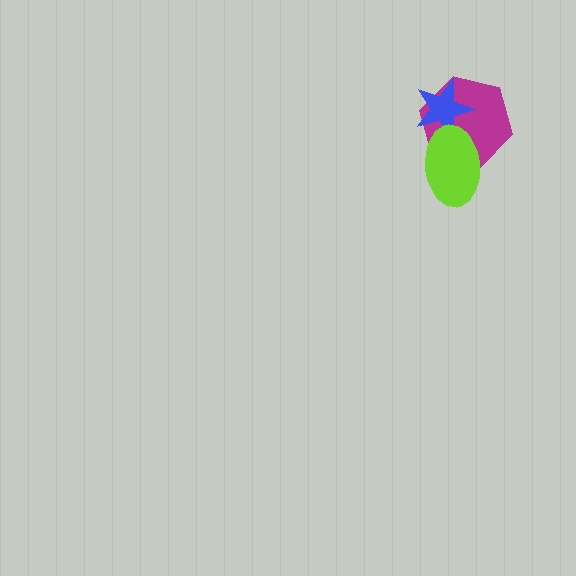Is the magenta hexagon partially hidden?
Yes, it is partially covered by another shape.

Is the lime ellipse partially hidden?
No, no other shape covers it.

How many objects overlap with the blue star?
2 objects overlap with the blue star.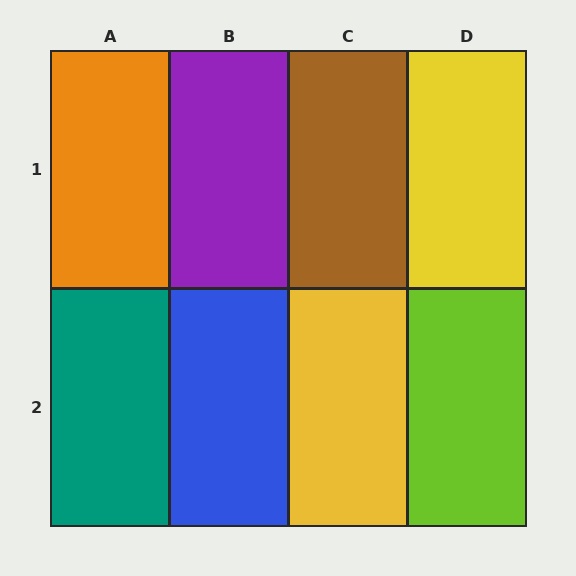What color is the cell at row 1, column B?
Purple.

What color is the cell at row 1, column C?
Brown.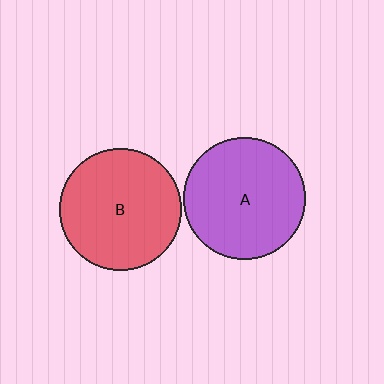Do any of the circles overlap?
No, none of the circles overlap.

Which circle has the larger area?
Circle A (purple).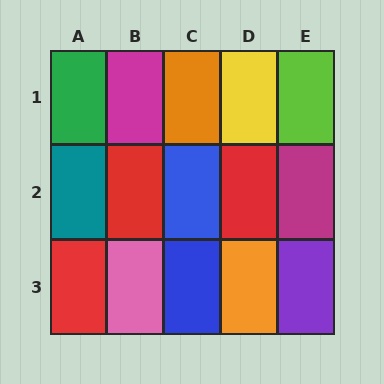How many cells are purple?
1 cell is purple.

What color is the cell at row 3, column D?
Orange.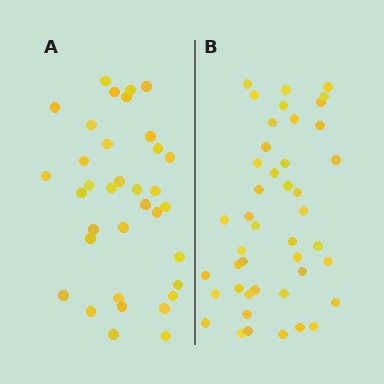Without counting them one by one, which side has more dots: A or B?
Region B (the right region) has more dots.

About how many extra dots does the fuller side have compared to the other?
Region B has roughly 8 or so more dots than region A.